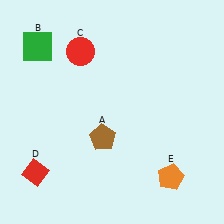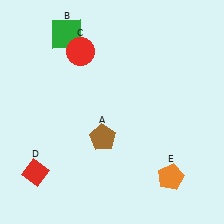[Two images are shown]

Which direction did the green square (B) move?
The green square (B) moved right.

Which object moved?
The green square (B) moved right.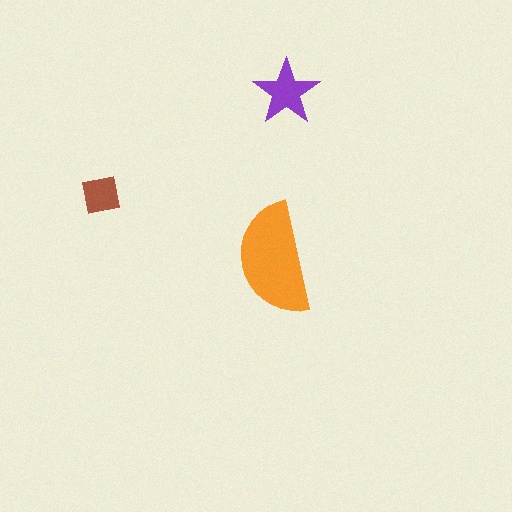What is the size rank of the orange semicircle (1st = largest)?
1st.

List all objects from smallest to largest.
The brown square, the purple star, the orange semicircle.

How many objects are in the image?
There are 3 objects in the image.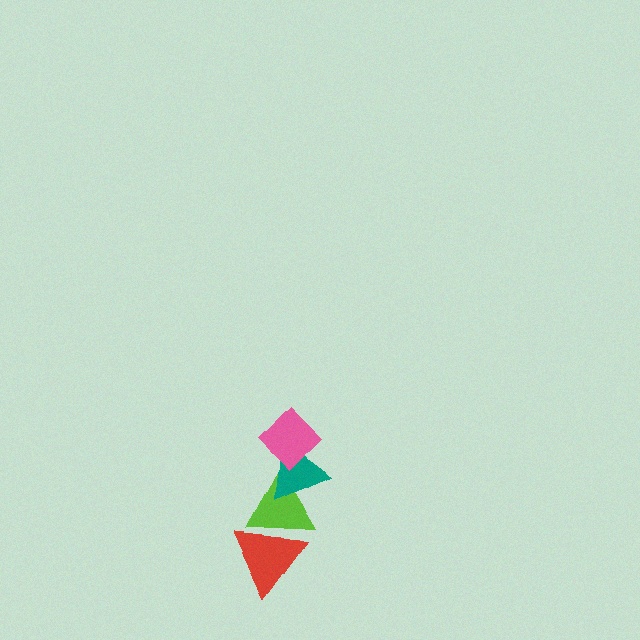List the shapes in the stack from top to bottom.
From top to bottom: the pink diamond, the teal triangle, the lime triangle, the red triangle.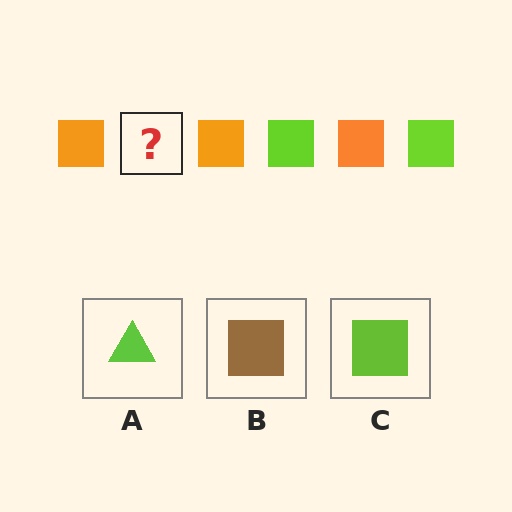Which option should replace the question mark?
Option C.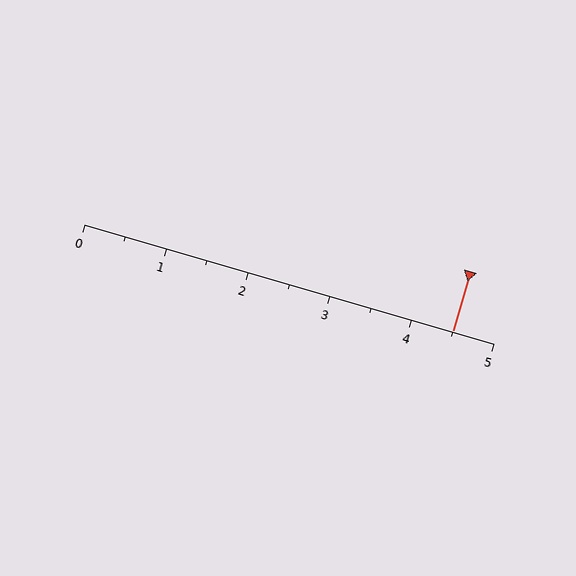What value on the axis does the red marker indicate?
The marker indicates approximately 4.5.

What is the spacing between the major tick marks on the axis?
The major ticks are spaced 1 apart.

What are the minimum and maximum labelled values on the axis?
The axis runs from 0 to 5.